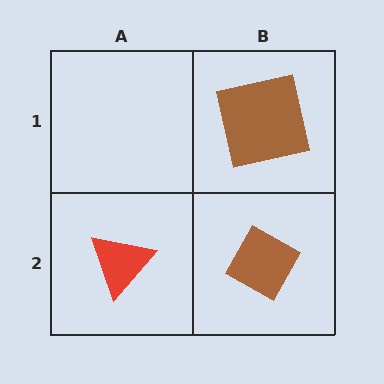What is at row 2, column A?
A red triangle.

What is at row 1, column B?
A brown square.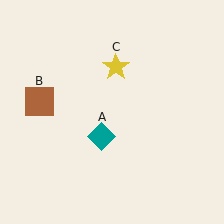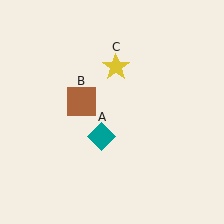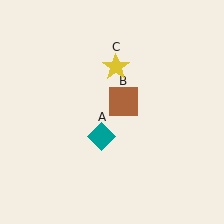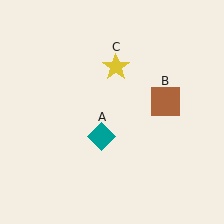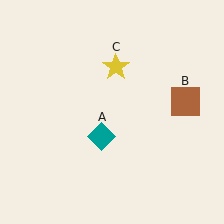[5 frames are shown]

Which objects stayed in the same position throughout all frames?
Teal diamond (object A) and yellow star (object C) remained stationary.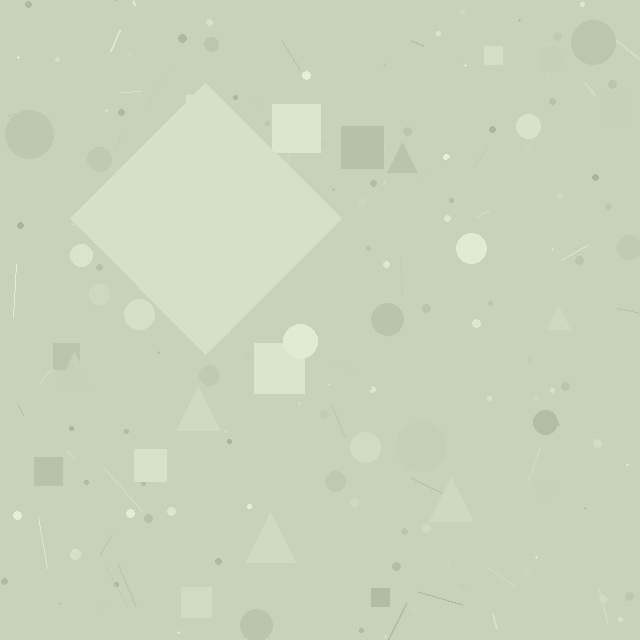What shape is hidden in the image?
A diamond is hidden in the image.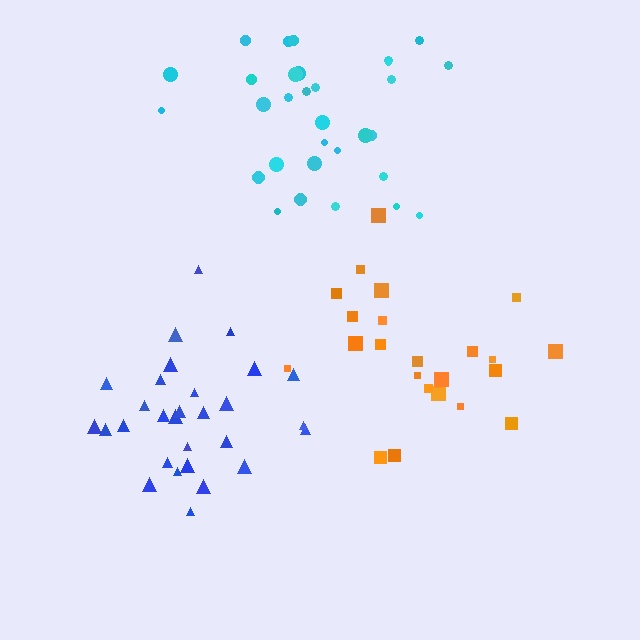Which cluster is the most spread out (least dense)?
Cyan.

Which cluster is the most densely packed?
Blue.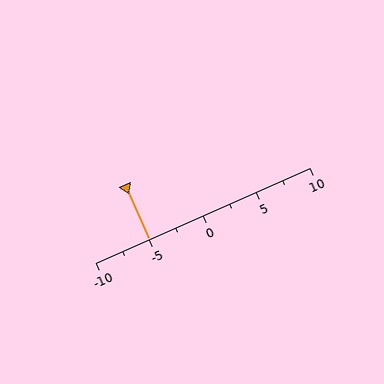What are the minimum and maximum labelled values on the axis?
The axis runs from -10 to 10.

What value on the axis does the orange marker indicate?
The marker indicates approximately -5.